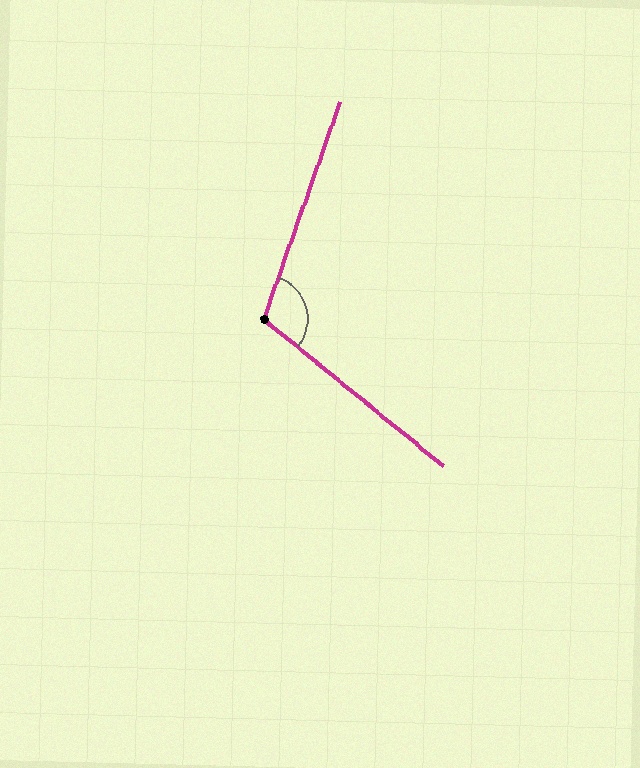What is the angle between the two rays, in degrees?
Approximately 110 degrees.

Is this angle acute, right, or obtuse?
It is obtuse.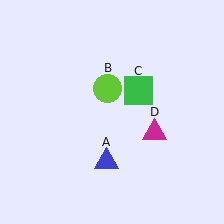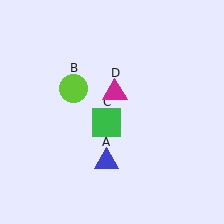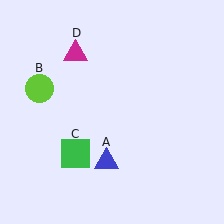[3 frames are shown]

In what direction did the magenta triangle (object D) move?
The magenta triangle (object D) moved up and to the left.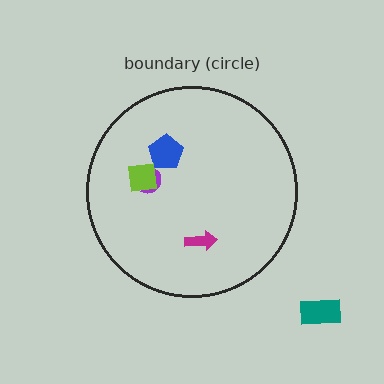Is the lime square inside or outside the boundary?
Inside.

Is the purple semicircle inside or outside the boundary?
Inside.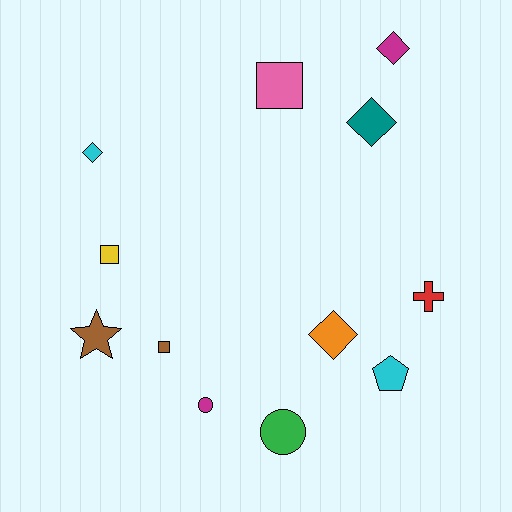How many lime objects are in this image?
There are no lime objects.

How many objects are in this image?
There are 12 objects.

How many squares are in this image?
There are 3 squares.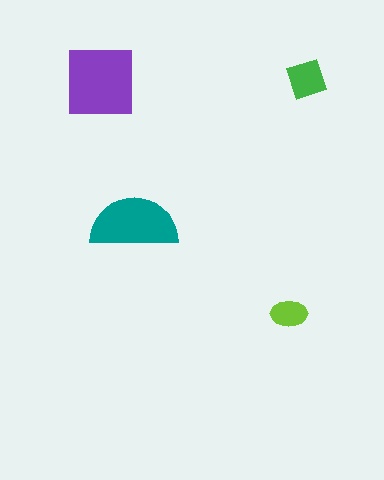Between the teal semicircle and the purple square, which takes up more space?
The purple square.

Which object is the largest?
The purple square.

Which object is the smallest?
The lime ellipse.